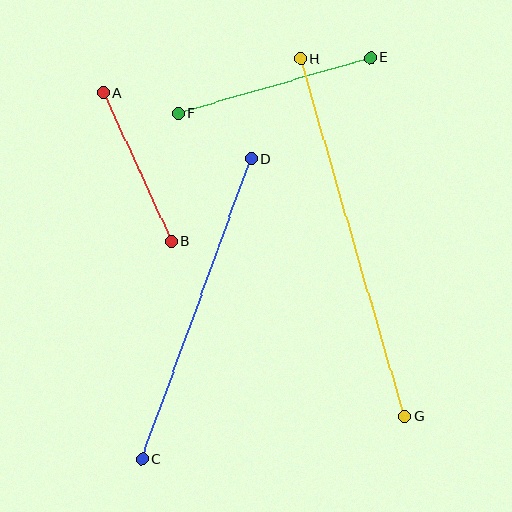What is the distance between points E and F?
The distance is approximately 200 pixels.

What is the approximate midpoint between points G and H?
The midpoint is at approximately (353, 238) pixels.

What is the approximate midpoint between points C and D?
The midpoint is at approximately (196, 309) pixels.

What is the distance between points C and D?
The distance is approximately 319 pixels.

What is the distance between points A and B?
The distance is approximately 163 pixels.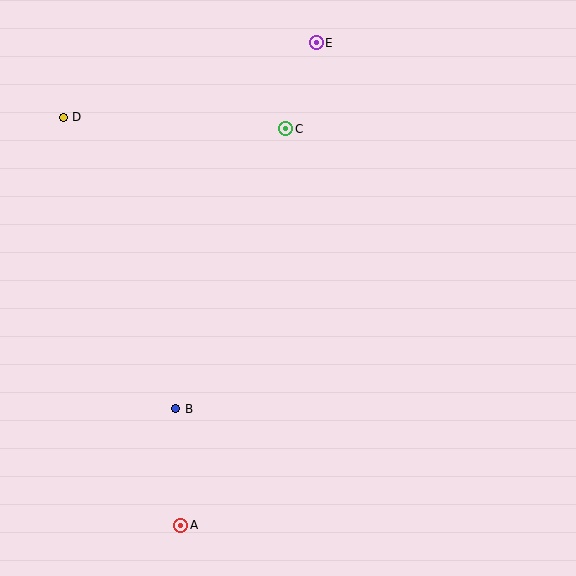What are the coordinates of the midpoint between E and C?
The midpoint between E and C is at (301, 86).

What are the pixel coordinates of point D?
Point D is at (63, 117).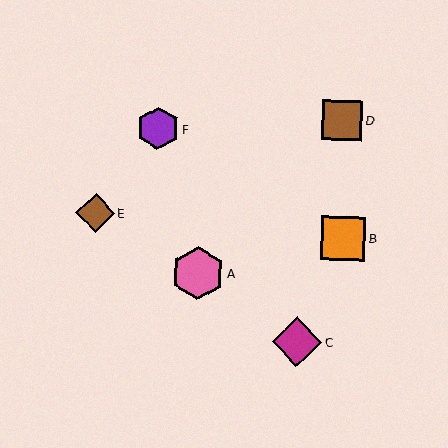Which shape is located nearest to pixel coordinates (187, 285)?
The pink hexagon (labeled A) at (198, 273) is nearest to that location.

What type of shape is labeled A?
Shape A is a pink hexagon.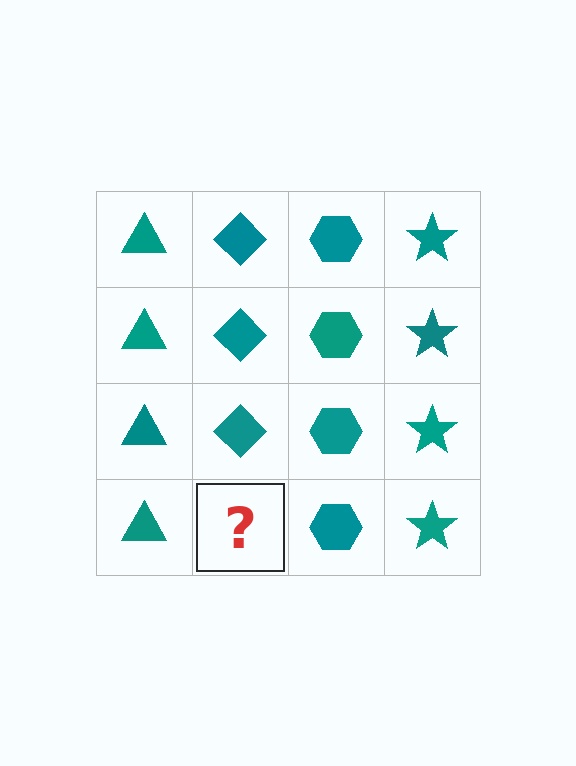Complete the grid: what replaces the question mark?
The question mark should be replaced with a teal diamond.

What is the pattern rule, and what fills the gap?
The rule is that each column has a consistent shape. The gap should be filled with a teal diamond.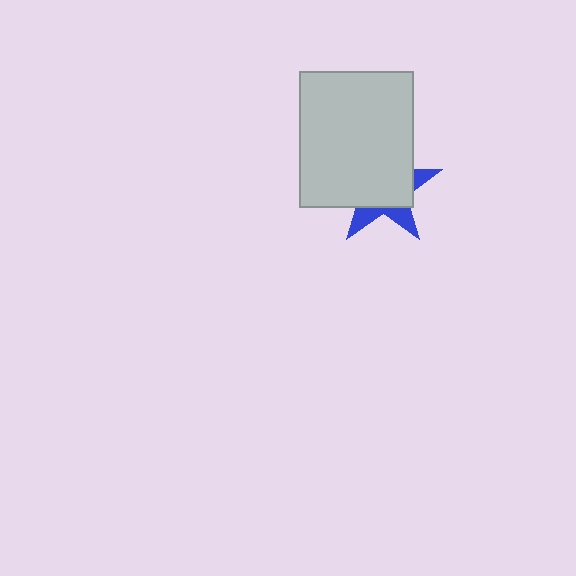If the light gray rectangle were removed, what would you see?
You would see the complete blue star.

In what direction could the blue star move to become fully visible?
The blue star could move toward the lower-right. That would shift it out from behind the light gray rectangle entirely.